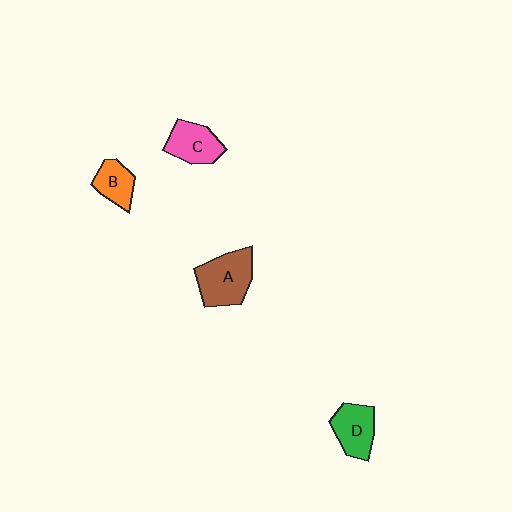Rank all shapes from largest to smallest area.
From largest to smallest: A (brown), C (pink), D (green), B (orange).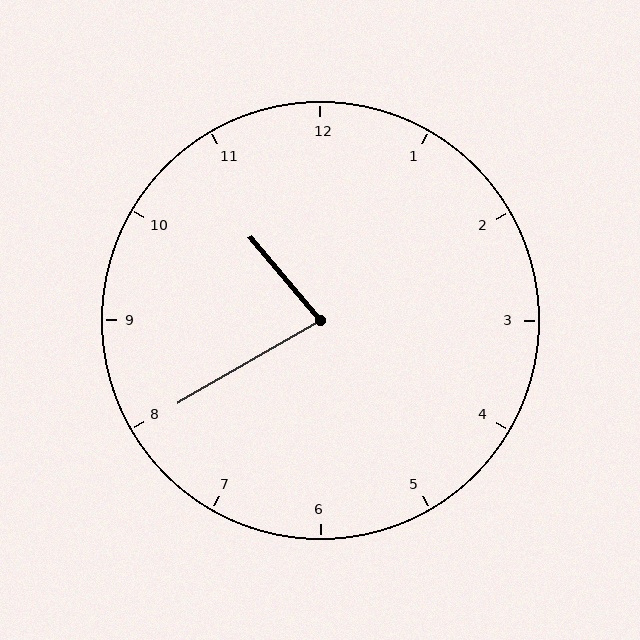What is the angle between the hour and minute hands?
Approximately 80 degrees.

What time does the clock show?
10:40.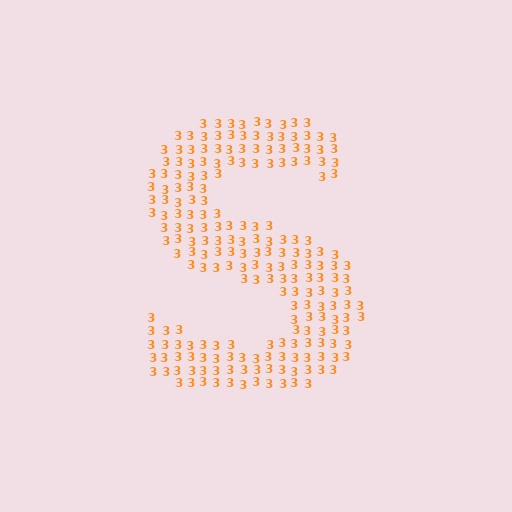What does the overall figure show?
The overall figure shows the letter S.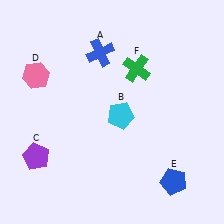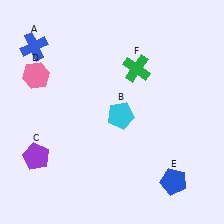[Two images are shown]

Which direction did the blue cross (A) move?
The blue cross (A) moved left.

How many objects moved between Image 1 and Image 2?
1 object moved between the two images.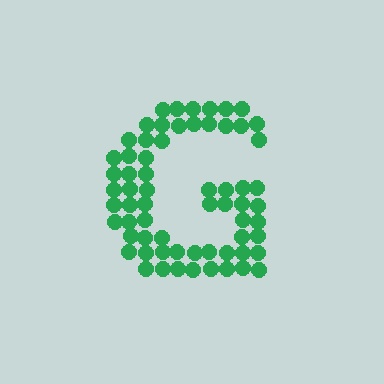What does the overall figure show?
The overall figure shows the letter G.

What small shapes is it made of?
It is made of small circles.